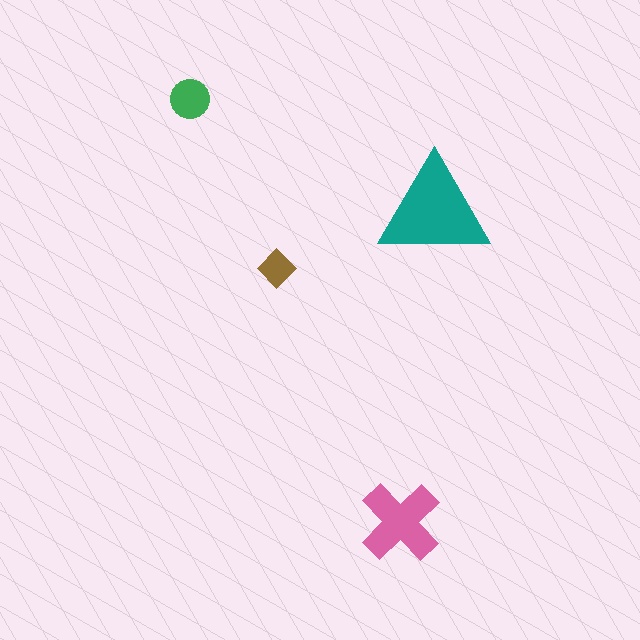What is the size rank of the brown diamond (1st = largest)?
4th.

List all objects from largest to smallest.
The teal triangle, the pink cross, the green circle, the brown diamond.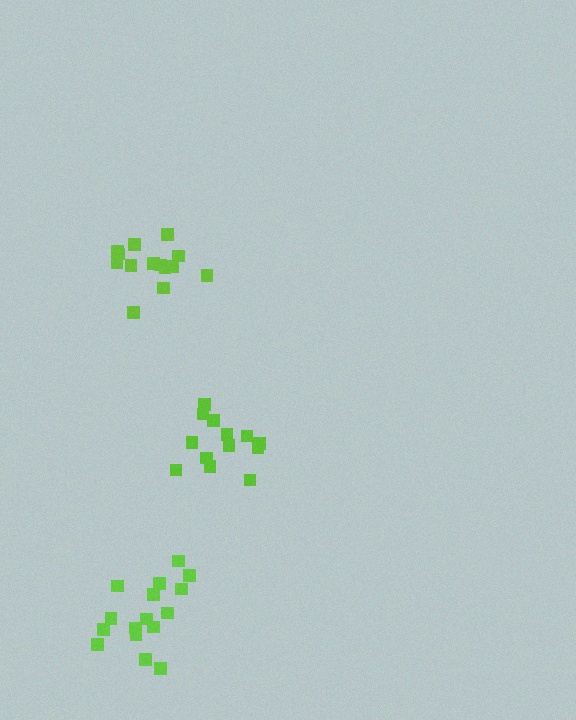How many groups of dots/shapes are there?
There are 3 groups.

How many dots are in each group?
Group 1: 15 dots, Group 2: 16 dots, Group 3: 13 dots (44 total).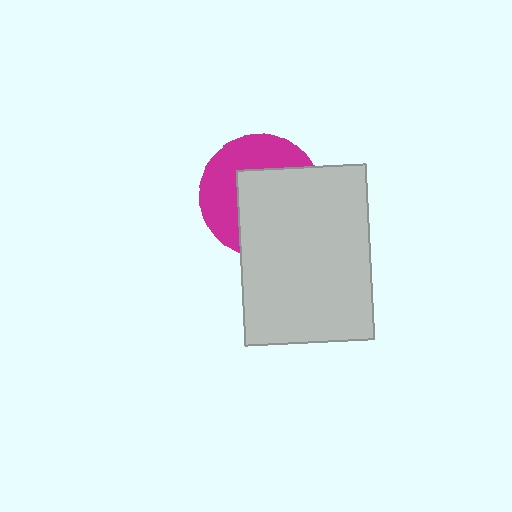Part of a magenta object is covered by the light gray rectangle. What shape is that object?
It is a circle.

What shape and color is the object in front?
The object in front is a light gray rectangle.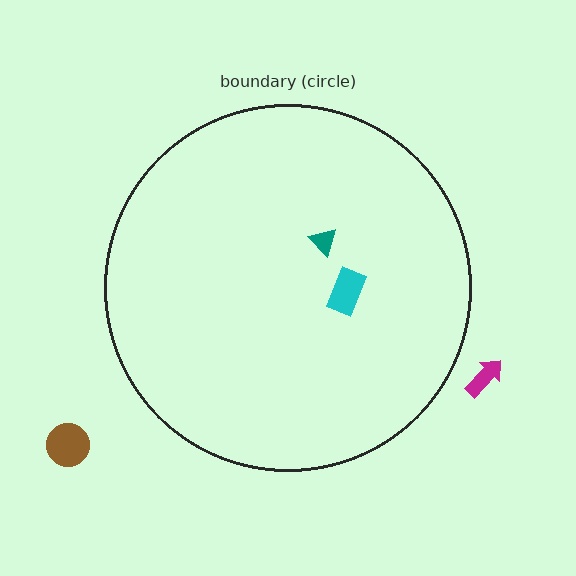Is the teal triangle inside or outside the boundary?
Inside.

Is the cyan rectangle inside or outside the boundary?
Inside.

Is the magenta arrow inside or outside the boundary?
Outside.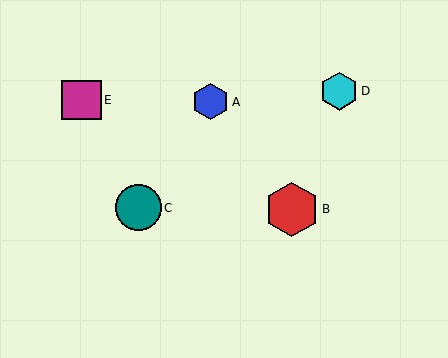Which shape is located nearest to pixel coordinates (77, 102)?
The magenta square (labeled E) at (81, 100) is nearest to that location.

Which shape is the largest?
The red hexagon (labeled B) is the largest.